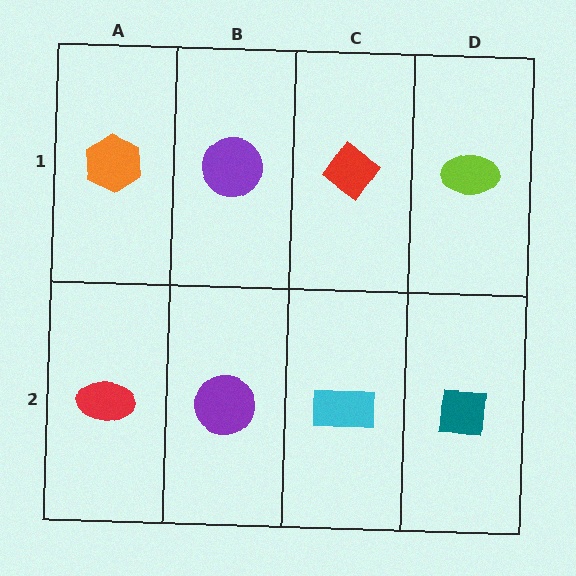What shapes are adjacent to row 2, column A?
An orange hexagon (row 1, column A), a purple circle (row 2, column B).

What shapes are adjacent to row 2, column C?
A red diamond (row 1, column C), a purple circle (row 2, column B), a teal square (row 2, column D).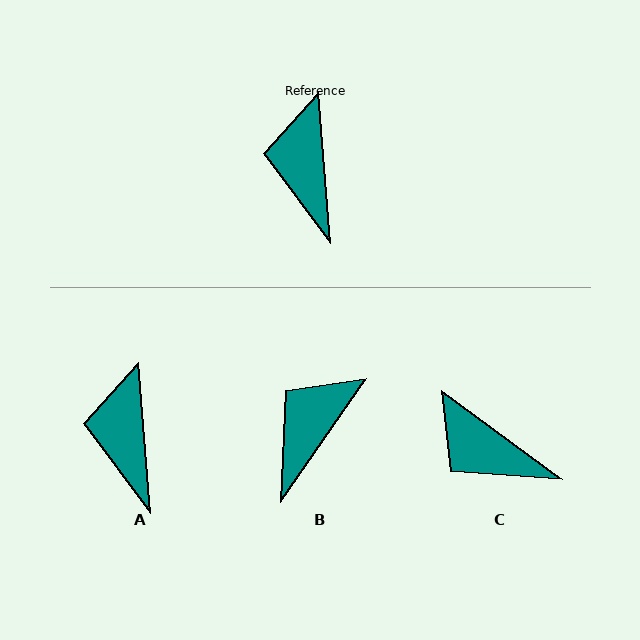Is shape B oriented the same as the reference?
No, it is off by about 39 degrees.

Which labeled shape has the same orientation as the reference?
A.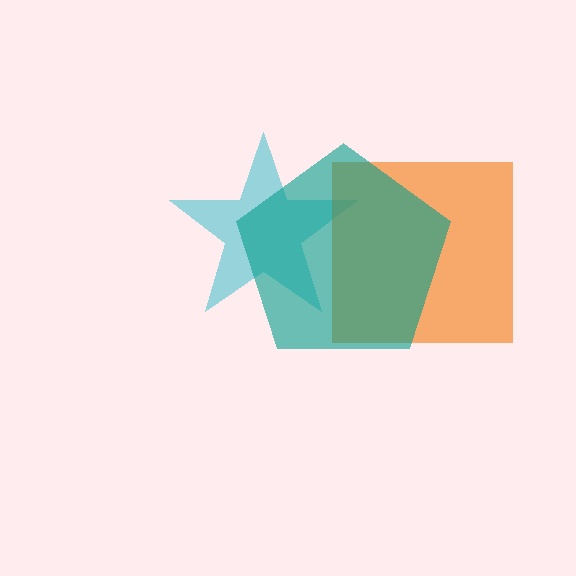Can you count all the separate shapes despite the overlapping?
Yes, there are 3 separate shapes.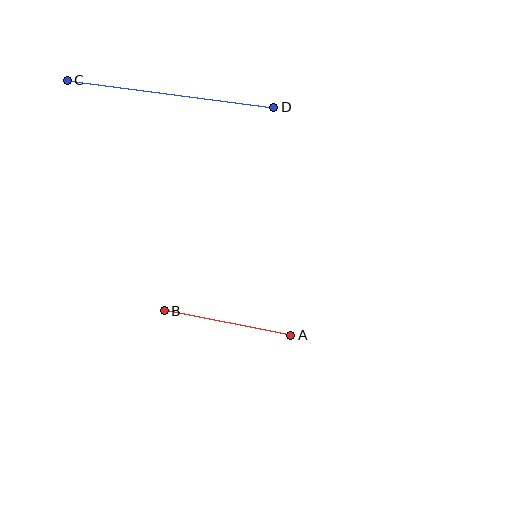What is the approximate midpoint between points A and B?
The midpoint is at approximately (228, 323) pixels.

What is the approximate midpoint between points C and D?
The midpoint is at approximately (170, 94) pixels.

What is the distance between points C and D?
The distance is approximately 209 pixels.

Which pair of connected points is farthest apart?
Points C and D are farthest apart.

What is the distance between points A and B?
The distance is approximately 129 pixels.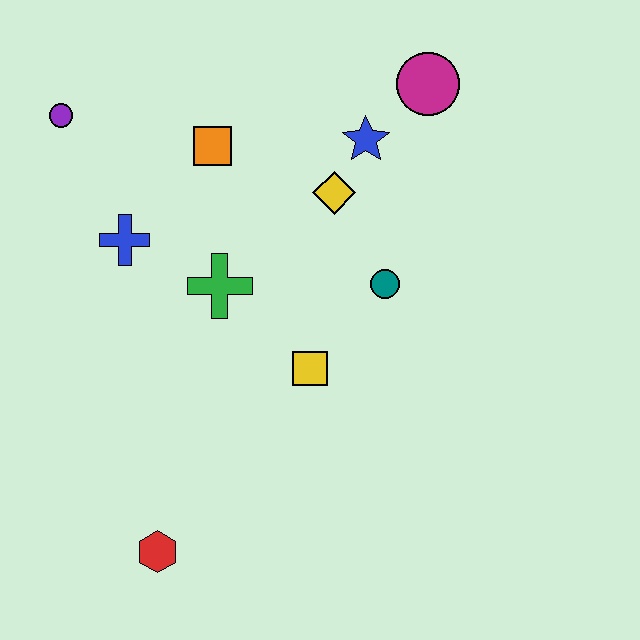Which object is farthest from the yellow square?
The purple circle is farthest from the yellow square.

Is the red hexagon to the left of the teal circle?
Yes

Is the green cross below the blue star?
Yes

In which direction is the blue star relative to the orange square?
The blue star is to the right of the orange square.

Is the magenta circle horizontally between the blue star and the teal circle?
No